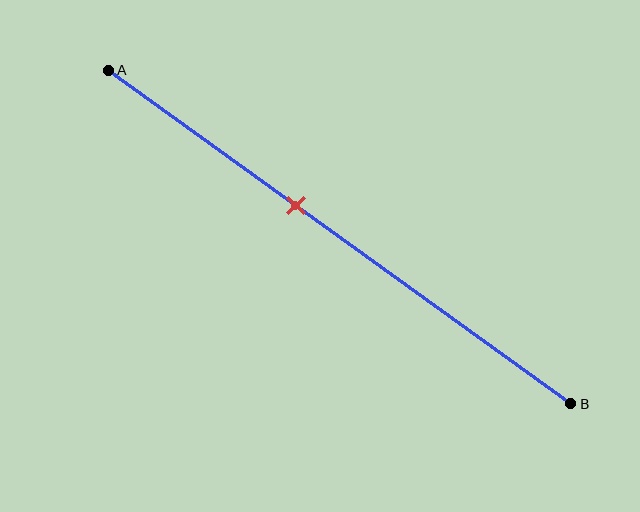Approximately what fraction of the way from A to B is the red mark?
The red mark is approximately 40% of the way from A to B.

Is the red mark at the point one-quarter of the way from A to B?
No, the mark is at about 40% from A, not at the 25% one-quarter point.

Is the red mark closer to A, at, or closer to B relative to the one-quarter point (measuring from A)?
The red mark is closer to point B than the one-quarter point of segment AB.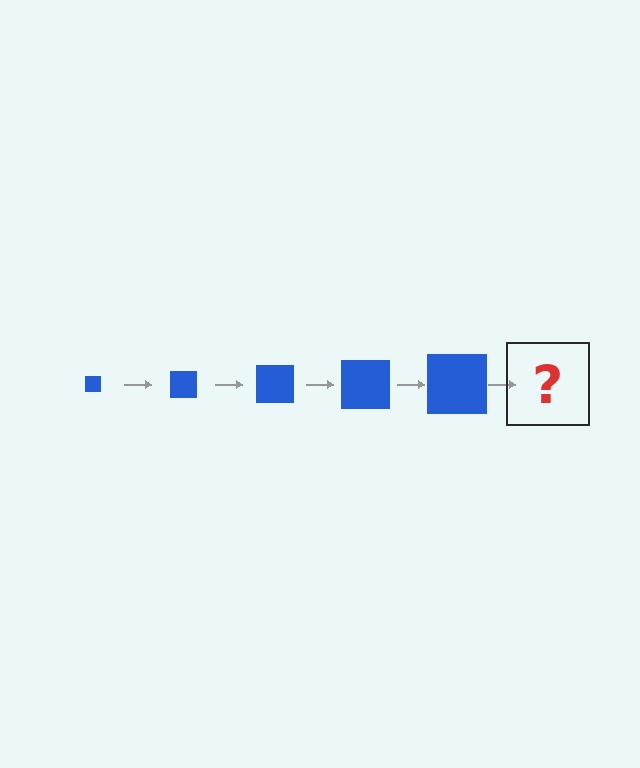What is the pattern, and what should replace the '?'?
The pattern is that the square gets progressively larger each step. The '?' should be a blue square, larger than the previous one.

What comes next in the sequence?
The next element should be a blue square, larger than the previous one.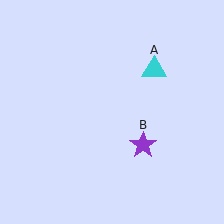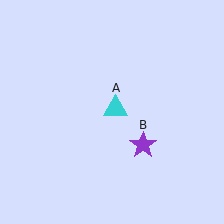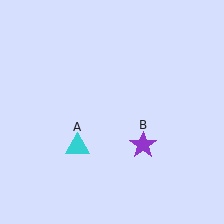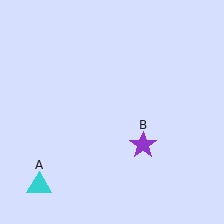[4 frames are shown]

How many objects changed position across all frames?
1 object changed position: cyan triangle (object A).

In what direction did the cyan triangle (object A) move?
The cyan triangle (object A) moved down and to the left.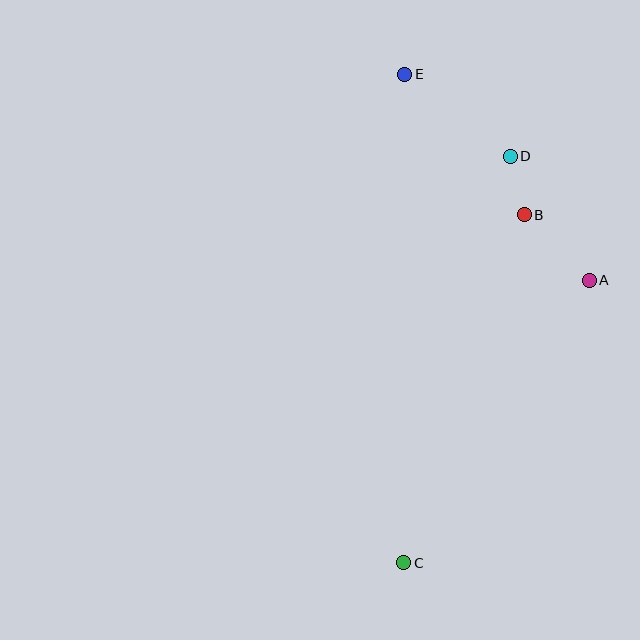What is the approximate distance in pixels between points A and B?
The distance between A and B is approximately 92 pixels.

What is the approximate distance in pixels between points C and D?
The distance between C and D is approximately 420 pixels.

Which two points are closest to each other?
Points B and D are closest to each other.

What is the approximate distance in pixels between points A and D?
The distance between A and D is approximately 147 pixels.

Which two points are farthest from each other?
Points C and E are farthest from each other.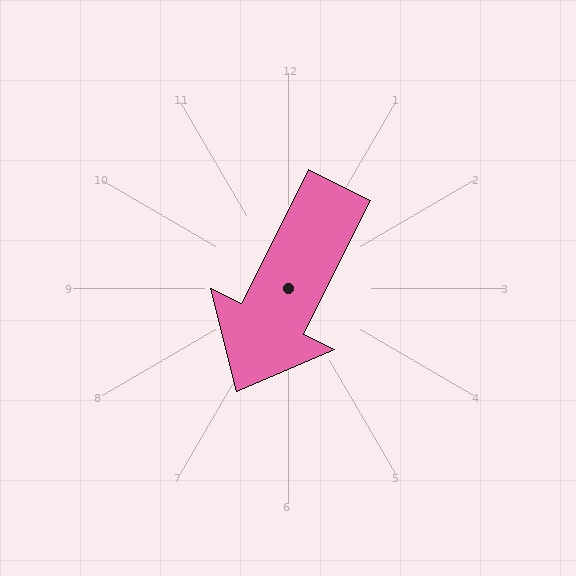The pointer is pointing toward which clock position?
Roughly 7 o'clock.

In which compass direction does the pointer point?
Southwest.